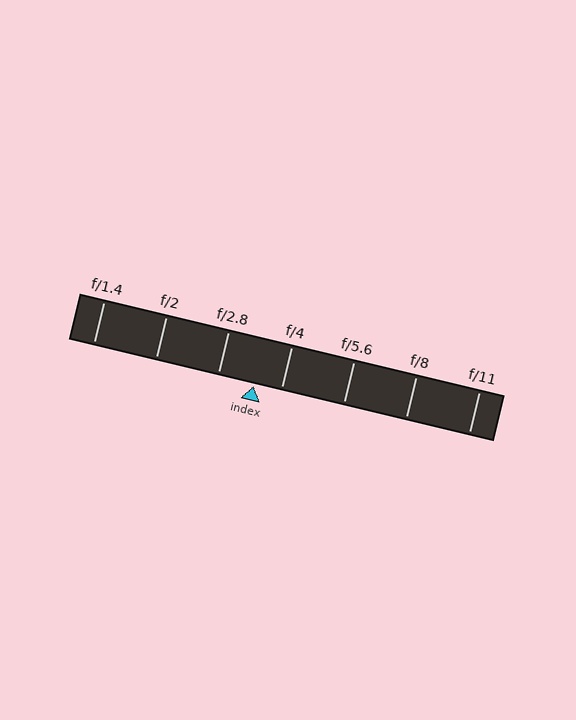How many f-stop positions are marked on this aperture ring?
There are 7 f-stop positions marked.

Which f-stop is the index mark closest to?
The index mark is closest to f/4.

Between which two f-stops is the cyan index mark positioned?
The index mark is between f/2.8 and f/4.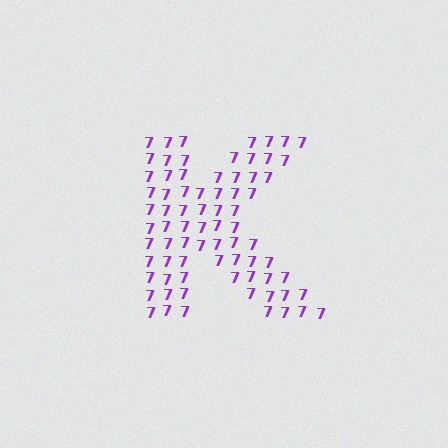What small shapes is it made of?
It is made of small digit 7's.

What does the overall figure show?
The overall figure shows the letter K.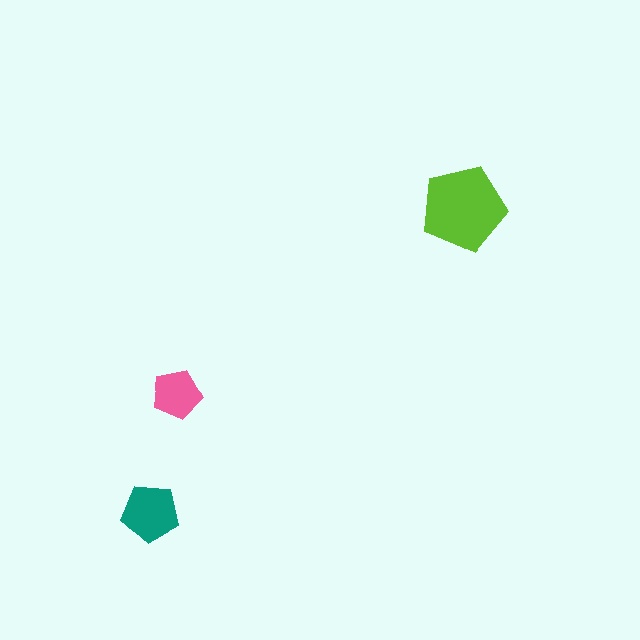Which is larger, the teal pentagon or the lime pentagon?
The lime one.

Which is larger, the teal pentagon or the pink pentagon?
The teal one.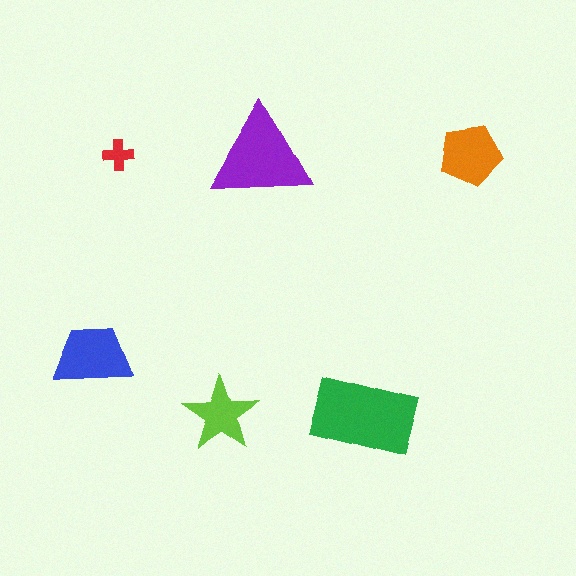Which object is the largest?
The green rectangle.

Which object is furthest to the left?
The blue trapezoid is leftmost.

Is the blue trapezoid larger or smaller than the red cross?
Larger.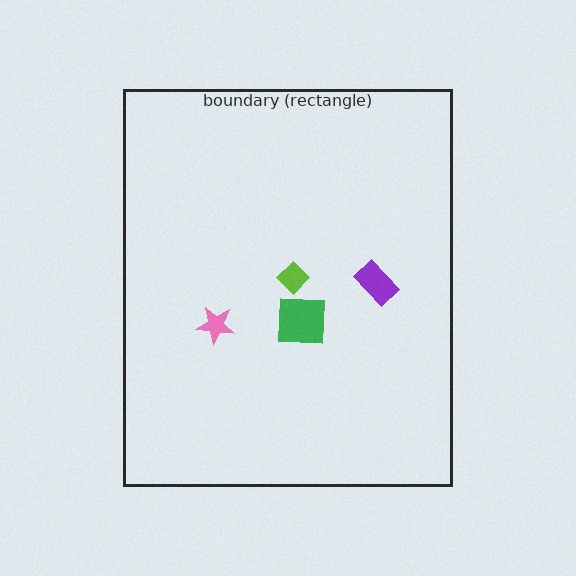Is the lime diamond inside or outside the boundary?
Inside.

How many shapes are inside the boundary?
4 inside, 0 outside.